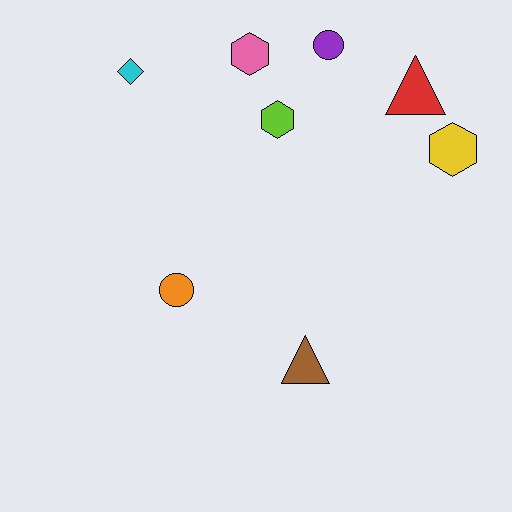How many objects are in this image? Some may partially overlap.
There are 8 objects.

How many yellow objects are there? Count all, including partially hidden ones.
There is 1 yellow object.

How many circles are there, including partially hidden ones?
There are 2 circles.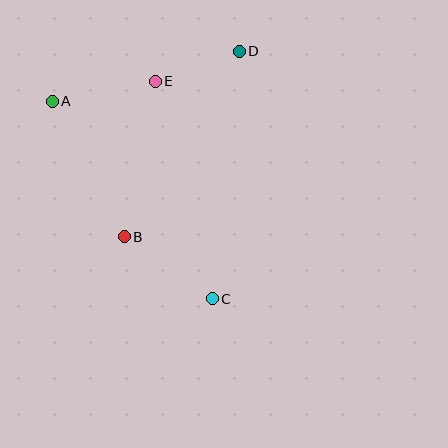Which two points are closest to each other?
Points D and E are closest to each other.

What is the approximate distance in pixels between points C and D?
The distance between C and D is approximately 249 pixels.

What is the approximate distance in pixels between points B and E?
The distance between B and E is approximately 159 pixels.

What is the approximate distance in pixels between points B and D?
The distance between B and D is approximately 218 pixels.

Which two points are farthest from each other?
Points A and C are farthest from each other.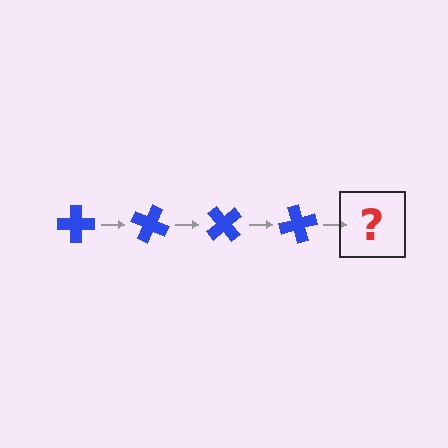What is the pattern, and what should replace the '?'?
The pattern is that the cross rotates 25 degrees each step. The '?' should be a blue cross rotated 100 degrees.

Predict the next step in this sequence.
The next step is a blue cross rotated 100 degrees.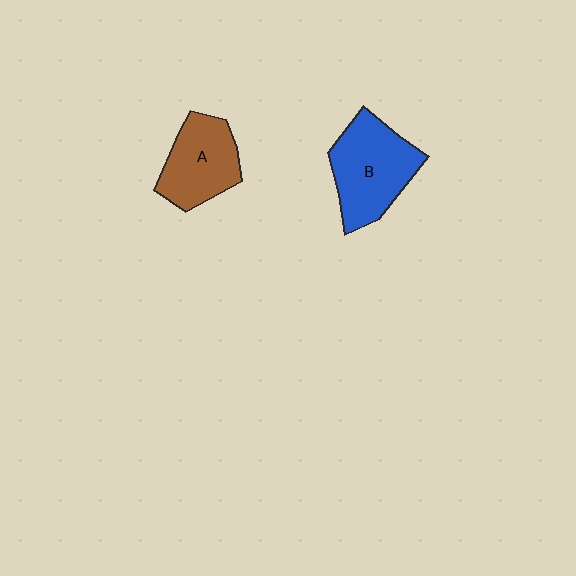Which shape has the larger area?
Shape B (blue).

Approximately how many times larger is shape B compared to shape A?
Approximately 1.3 times.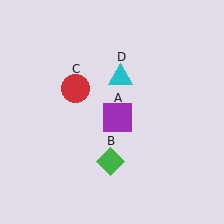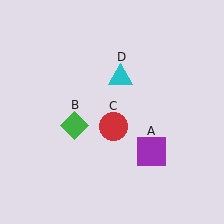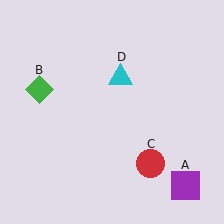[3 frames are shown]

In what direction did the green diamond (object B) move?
The green diamond (object B) moved up and to the left.